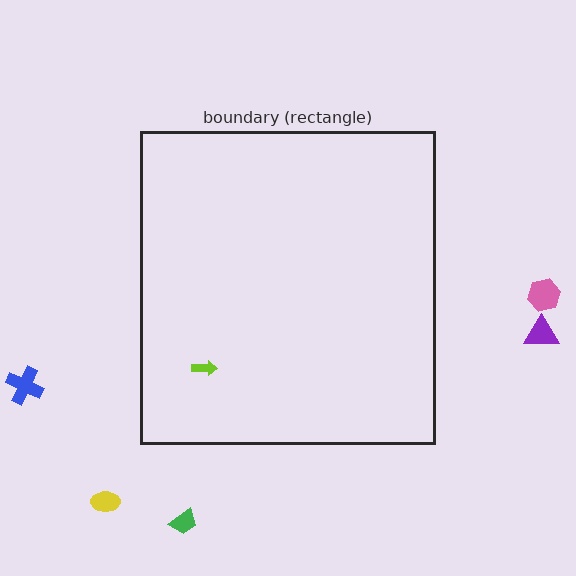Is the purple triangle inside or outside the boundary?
Outside.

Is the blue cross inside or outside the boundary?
Outside.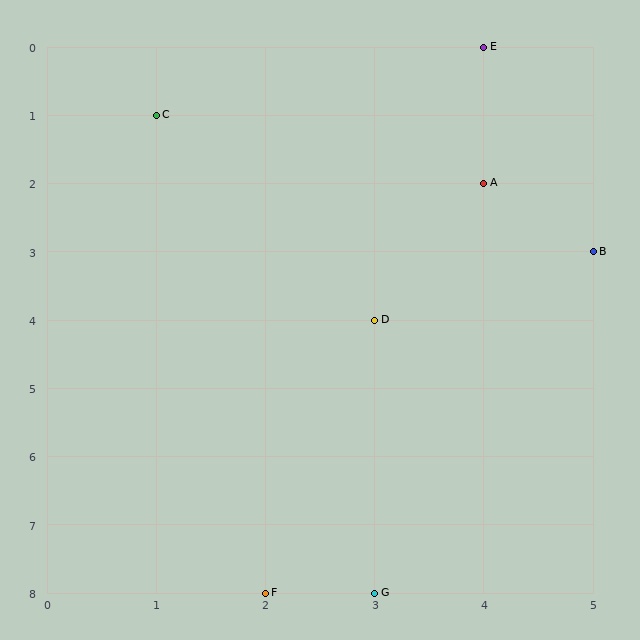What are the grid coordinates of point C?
Point C is at grid coordinates (1, 1).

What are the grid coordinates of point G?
Point G is at grid coordinates (3, 8).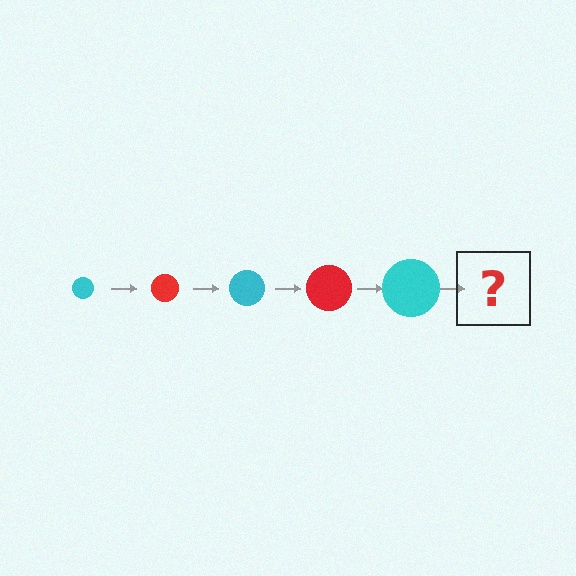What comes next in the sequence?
The next element should be a red circle, larger than the previous one.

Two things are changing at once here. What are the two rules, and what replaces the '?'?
The two rules are that the circle grows larger each step and the color cycles through cyan and red. The '?' should be a red circle, larger than the previous one.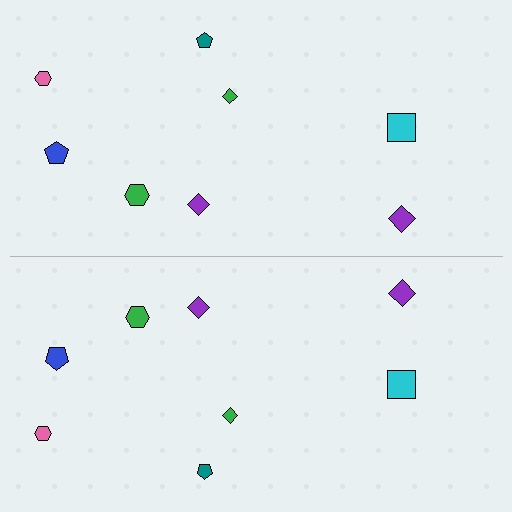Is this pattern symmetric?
Yes, this pattern has bilateral (reflection) symmetry.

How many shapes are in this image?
There are 16 shapes in this image.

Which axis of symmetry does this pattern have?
The pattern has a horizontal axis of symmetry running through the center of the image.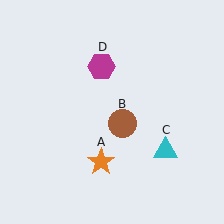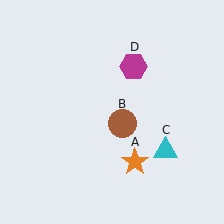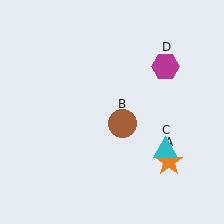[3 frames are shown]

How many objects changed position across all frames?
2 objects changed position: orange star (object A), magenta hexagon (object D).